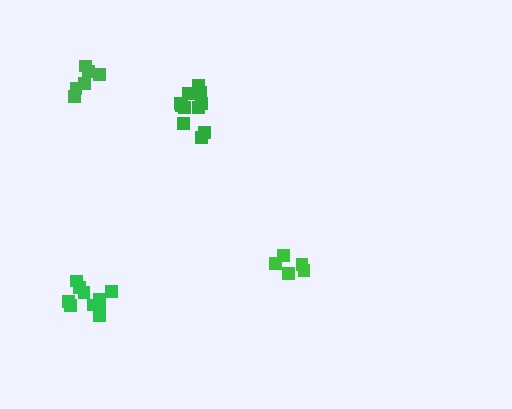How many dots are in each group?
Group 1: 6 dots, Group 2: 5 dots, Group 3: 11 dots, Group 4: 10 dots (32 total).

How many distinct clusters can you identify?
There are 4 distinct clusters.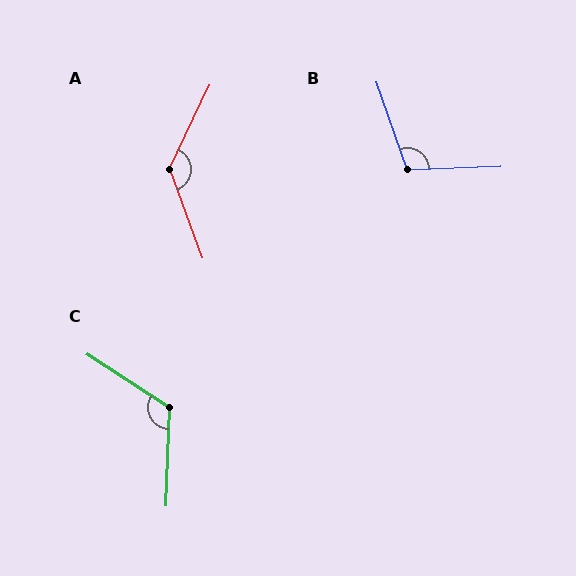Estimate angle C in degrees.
Approximately 121 degrees.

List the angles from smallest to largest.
B (107°), C (121°), A (135°).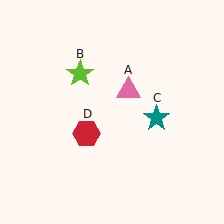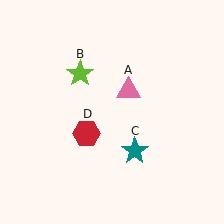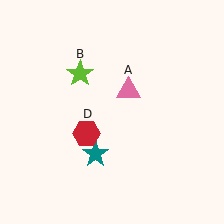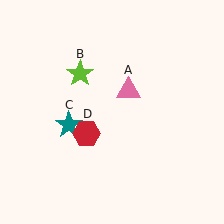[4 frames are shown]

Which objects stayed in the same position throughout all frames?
Pink triangle (object A) and lime star (object B) and red hexagon (object D) remained stationary.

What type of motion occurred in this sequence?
The teal star (object C) rotated clockwise around the center of the scene.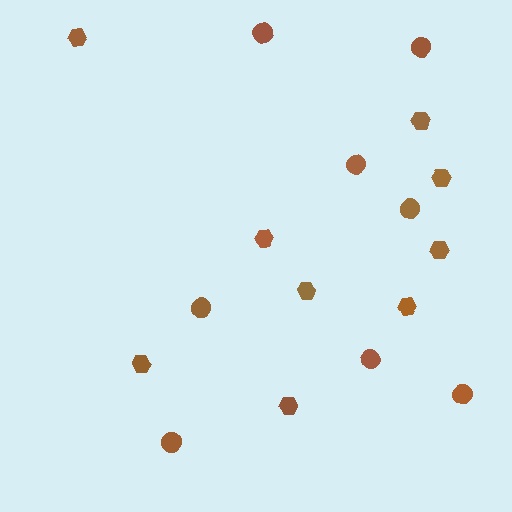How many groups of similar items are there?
There are 2 groups: one group of circles (8) and one group of hexagons (9).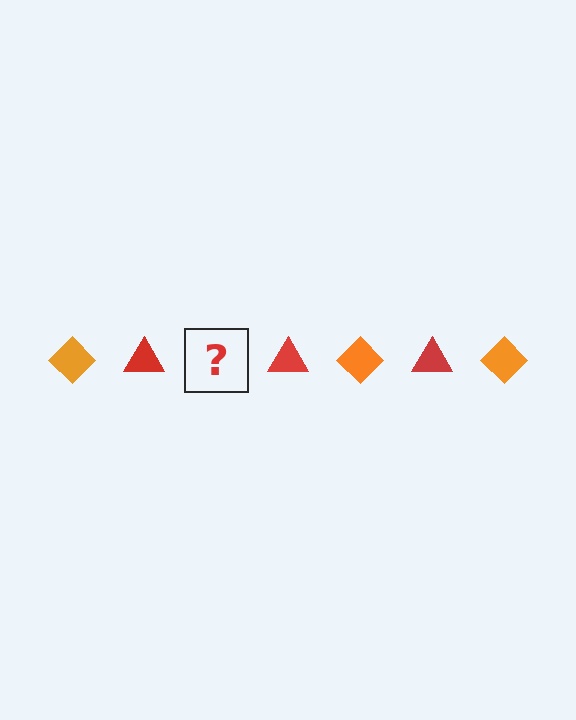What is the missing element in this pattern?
The missing element is an orange diamond.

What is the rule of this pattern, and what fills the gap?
The rule is that the pattern alternates between orange diamond and red triangle. The gap should be filled with an orange diamond.